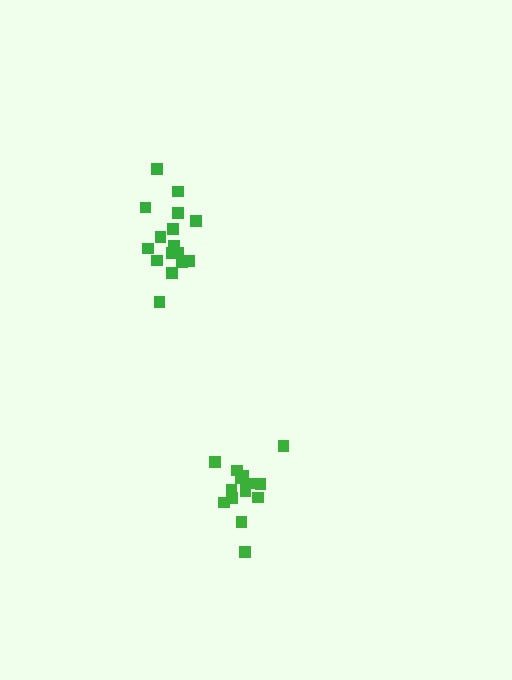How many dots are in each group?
Group 1: 15 dots, Group 2: 16 dots (31 total).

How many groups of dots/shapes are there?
There are 2 groups.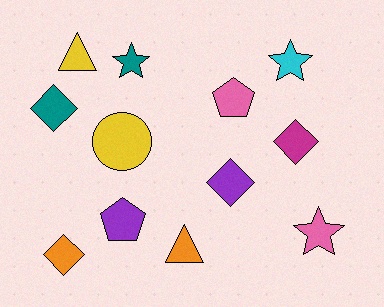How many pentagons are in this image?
There are 2 pentagons.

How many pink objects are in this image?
There are 2 pink objects.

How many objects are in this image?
There are 12 objects.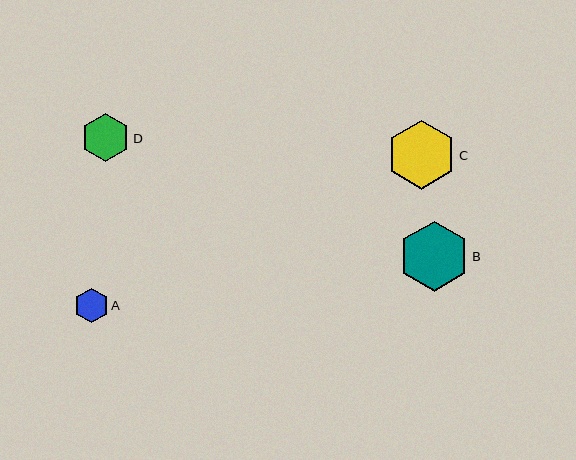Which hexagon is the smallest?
Hexagon A is the smallest with a size of approximately 34 pixels.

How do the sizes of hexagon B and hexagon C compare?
Hexagon B and hexagon C are approximately the same size.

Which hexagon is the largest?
Hexagon B is the largest with a size of approximately 70 pixels.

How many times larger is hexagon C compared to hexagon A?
Hexagon C is approximately 2.0 times the size of hexagon A.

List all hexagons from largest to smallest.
From largest to smallest: B, C, D, A.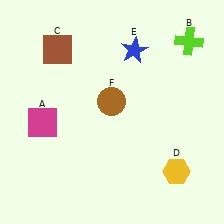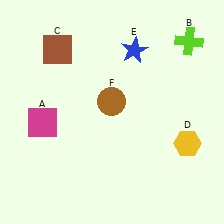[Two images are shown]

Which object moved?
The yellow hexagon (D) moved up.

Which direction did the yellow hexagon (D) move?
The yellow hexagon (D) moved up.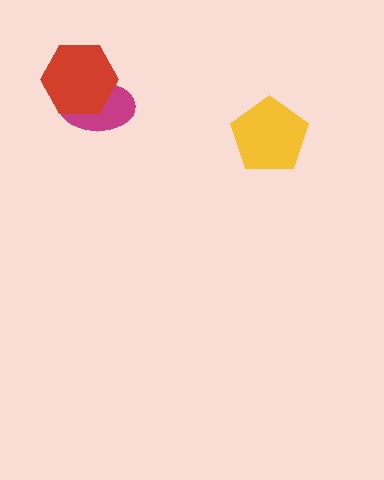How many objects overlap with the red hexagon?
1 object overlaps with the red hexagon.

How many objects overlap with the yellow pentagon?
0 objects overlap with the yellow pentagon.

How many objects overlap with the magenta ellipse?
1 object overlaps with the magenta ellipse.